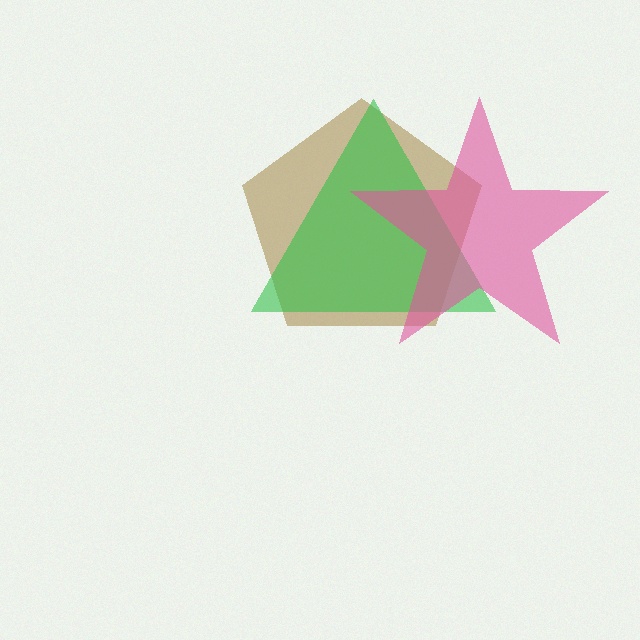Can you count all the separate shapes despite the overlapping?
Yes, there are 3 separate shapes.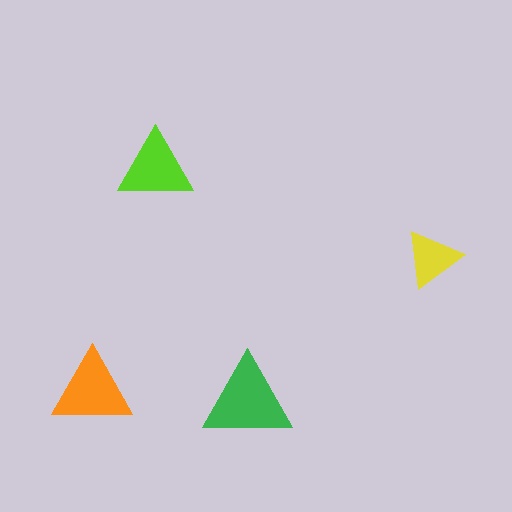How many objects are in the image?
There are 4 objects in the image.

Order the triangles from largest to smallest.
the green one, the orange one, the lime one, the yellow one.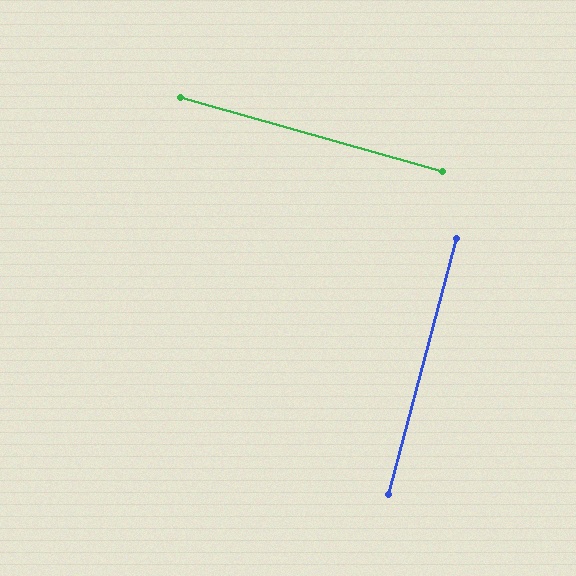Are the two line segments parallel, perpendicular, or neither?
Perpendicular — they meet at approximately 89°.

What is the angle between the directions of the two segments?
Approximately 89 degrees.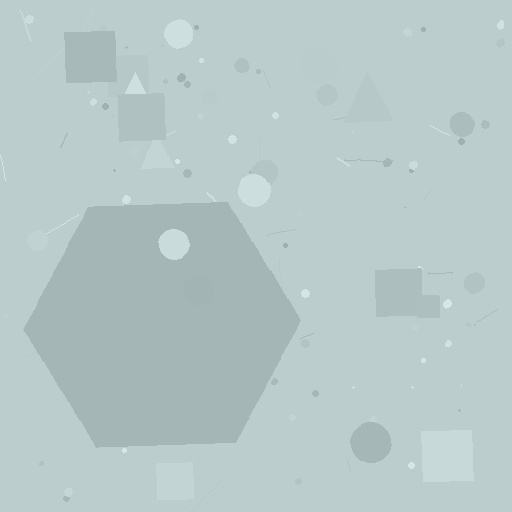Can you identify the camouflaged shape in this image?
The camouflaged shape is a hexagon.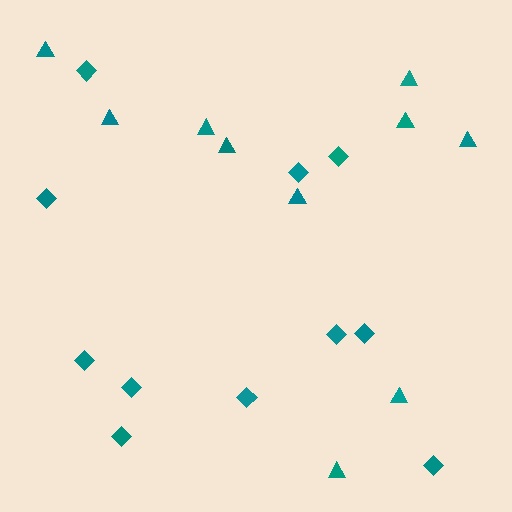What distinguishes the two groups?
There are 2 groups: one group of diamonds (11) and one group of triangles (10).